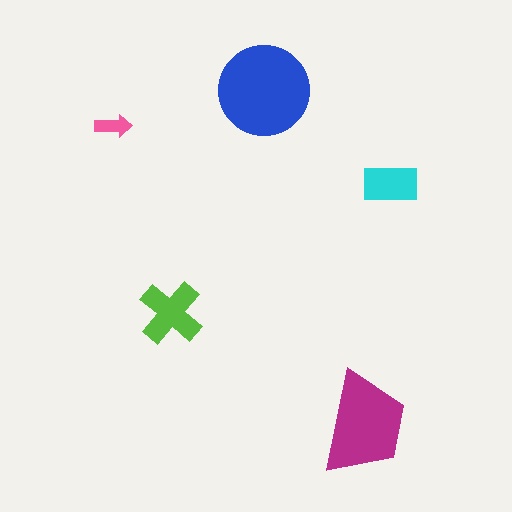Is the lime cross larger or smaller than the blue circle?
Smaller.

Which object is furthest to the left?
The pink arrow is leftmost.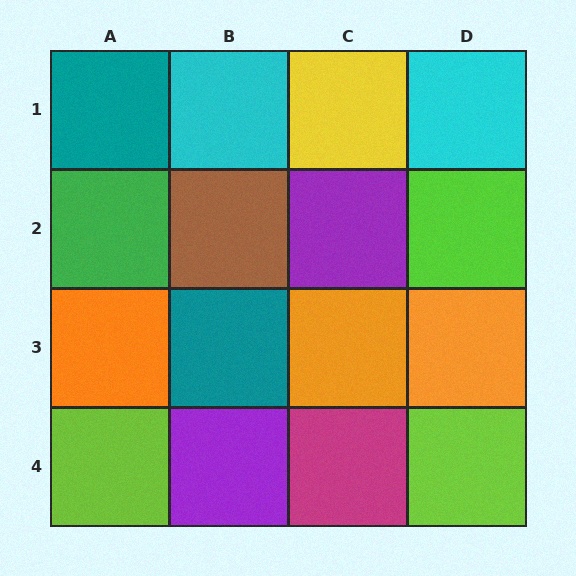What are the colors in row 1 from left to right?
Teal, cyan, yellow, cyan.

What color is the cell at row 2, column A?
Green.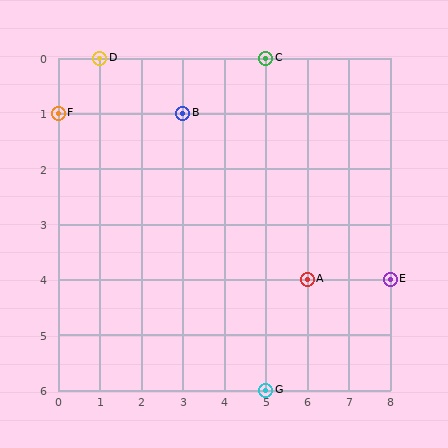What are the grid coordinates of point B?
Point B is at grid coordinates (3, 1).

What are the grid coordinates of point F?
Point F is at grid coordinates (0, 1).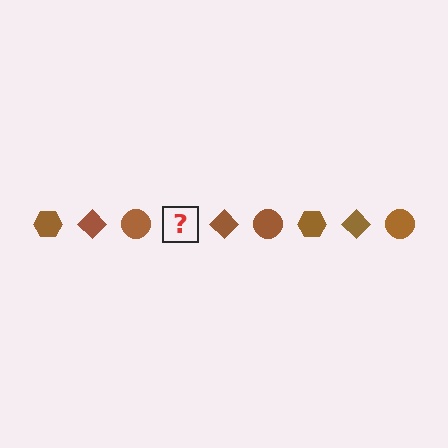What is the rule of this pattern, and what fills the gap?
The rule is that the pattern cycles through hexagon, diamond, circle shapes in brown. The gap should be filled with a brown hexagon.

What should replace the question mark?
The question mark should be replaced with a brown hexagon.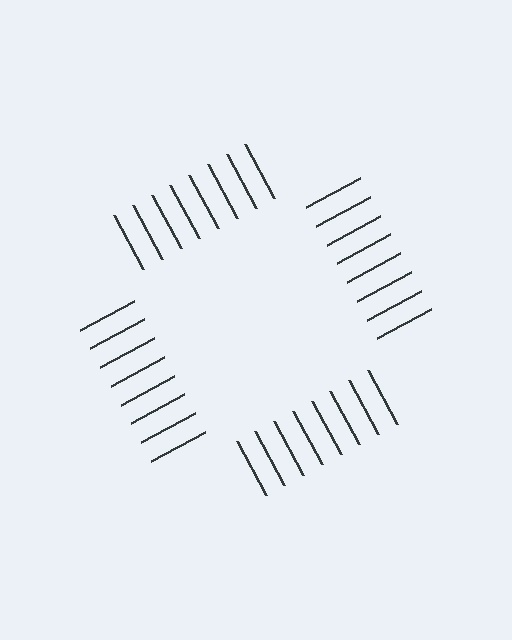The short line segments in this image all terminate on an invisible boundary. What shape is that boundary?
An illusory square — the line segments terminate on its edges but no continuous stroke is drawn.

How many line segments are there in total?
32 — 8 along each of the 4 edges.